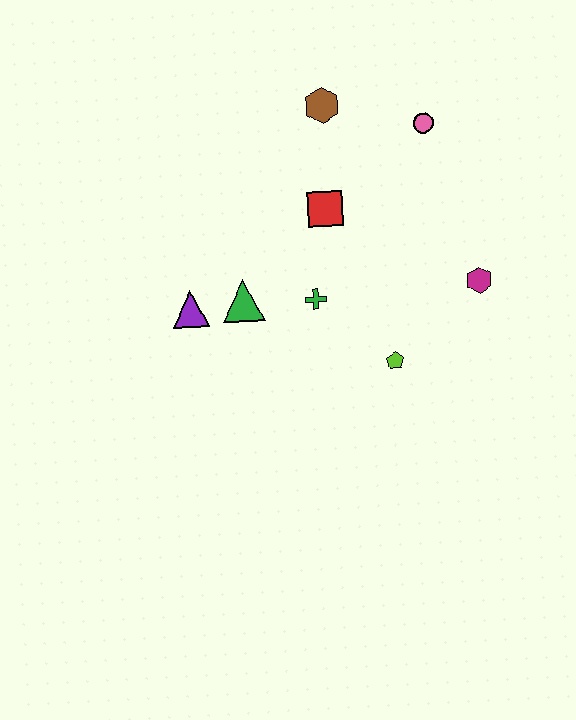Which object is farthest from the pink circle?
The purple triangle is farthest from the pink circle.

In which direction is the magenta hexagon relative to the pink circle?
The magenta hexagon is below the pink circle.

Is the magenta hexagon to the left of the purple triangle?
No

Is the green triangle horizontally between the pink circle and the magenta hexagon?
No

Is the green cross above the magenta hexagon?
No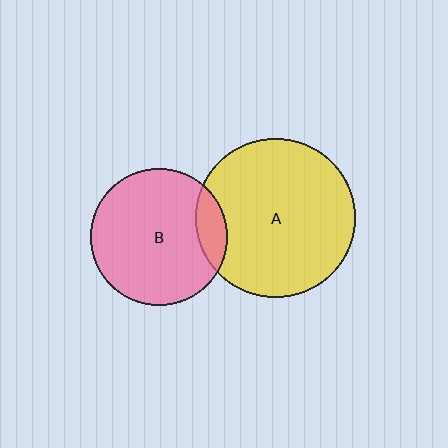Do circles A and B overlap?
Yes.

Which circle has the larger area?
Circle A (yellow).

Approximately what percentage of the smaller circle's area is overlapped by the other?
Approximately 10%.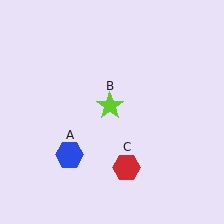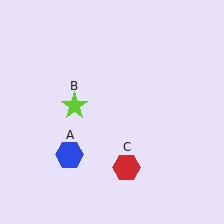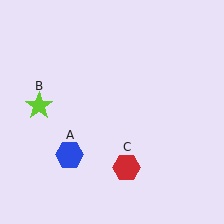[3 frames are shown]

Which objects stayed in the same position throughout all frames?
Blue hexagon (object A) and red hexagon (object C) remained stationary.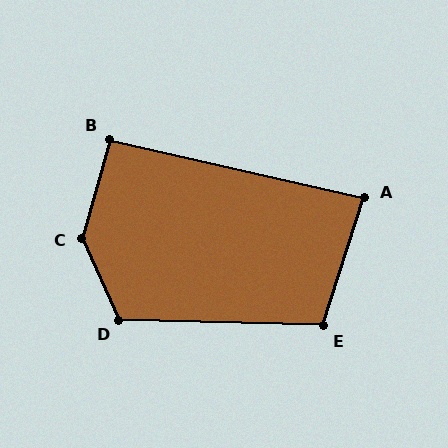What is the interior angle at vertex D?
Approximately 116 degrees (obtuse).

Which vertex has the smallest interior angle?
A, at approximately 85 degrees.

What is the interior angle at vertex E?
Approximately 106 degrees (obtuse).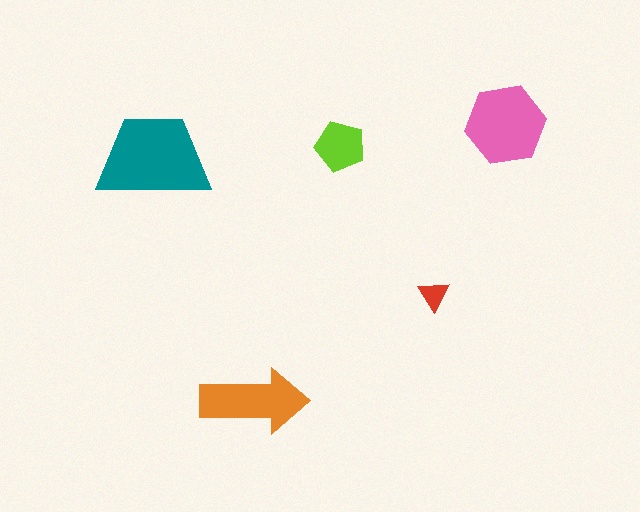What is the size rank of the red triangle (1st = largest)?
5th.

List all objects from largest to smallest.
The teal trapezoid, the pink hexagon, the orange arrow, the lime pentagon, the red triangle.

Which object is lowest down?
The orange arrow is bottommost.